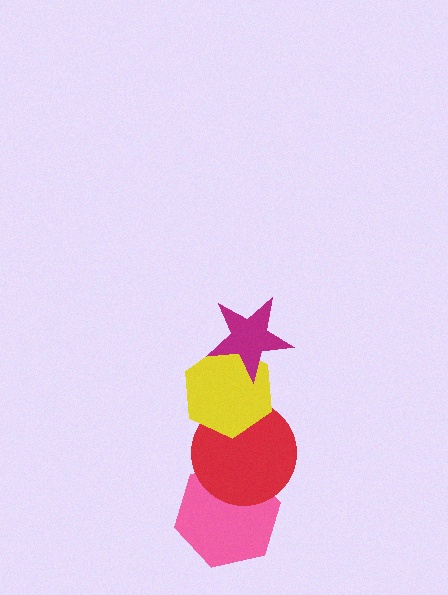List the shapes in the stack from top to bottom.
From top to bottom: the magenta star, the yellow hexagon, the red circle, the pink hexagon.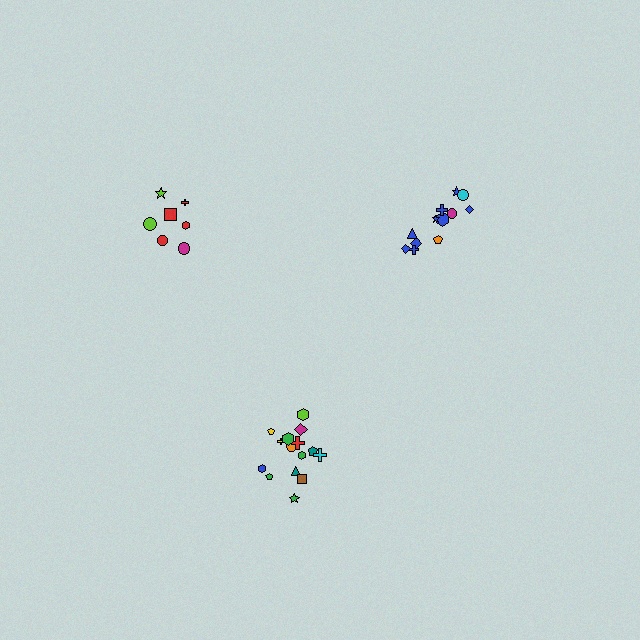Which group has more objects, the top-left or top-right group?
The top-right group.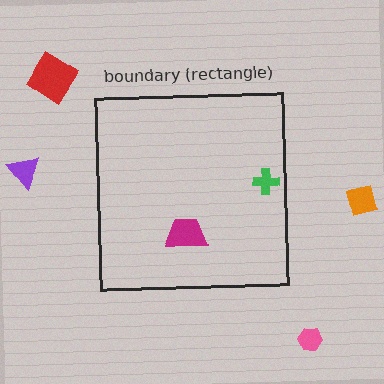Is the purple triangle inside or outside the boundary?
Outside.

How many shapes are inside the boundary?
2 inside, 4 outside.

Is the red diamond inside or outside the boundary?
Outside.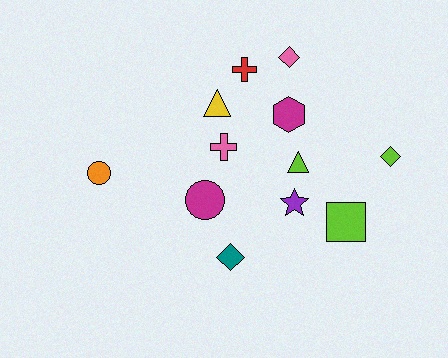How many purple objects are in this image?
There is 1 purple object.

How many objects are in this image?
There are 12 objects.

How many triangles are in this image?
There are 2 triangles.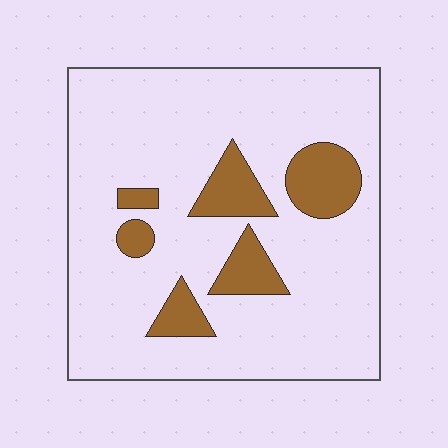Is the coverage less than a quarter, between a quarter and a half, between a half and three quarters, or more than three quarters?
Less than a quarter.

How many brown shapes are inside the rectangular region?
6.